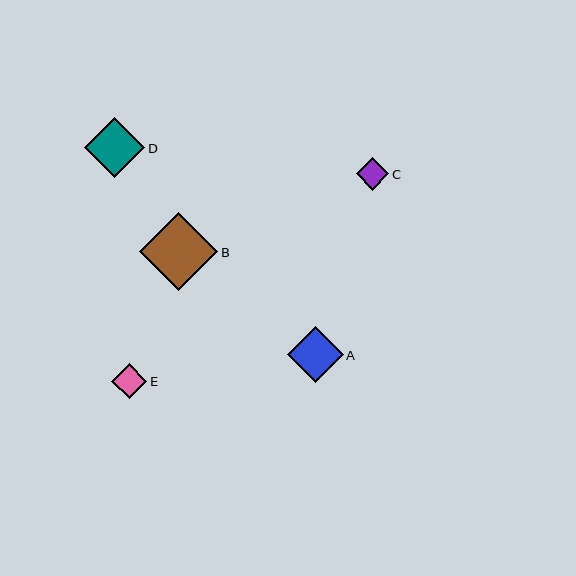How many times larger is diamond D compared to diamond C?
Diamond D is approximately 1.9 times the size of diamond C.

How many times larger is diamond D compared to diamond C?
Diamond D is approximately 1.9 times the size of diamond C.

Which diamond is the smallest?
Diamond C is the smallest with a size of approximately 32 pixels.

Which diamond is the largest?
Diamond B is the largest with a size of approximately 78 pixels.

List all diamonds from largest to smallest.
From largest to smallest: B, D, A, E, C.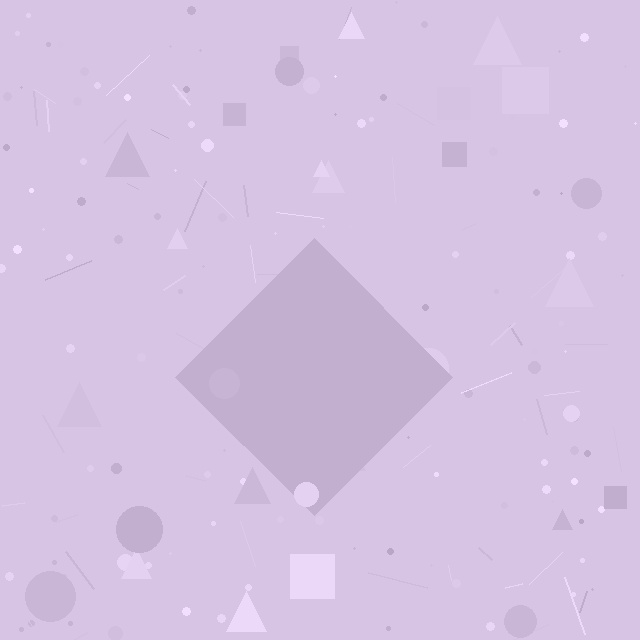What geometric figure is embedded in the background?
A diamond is embedded in the background.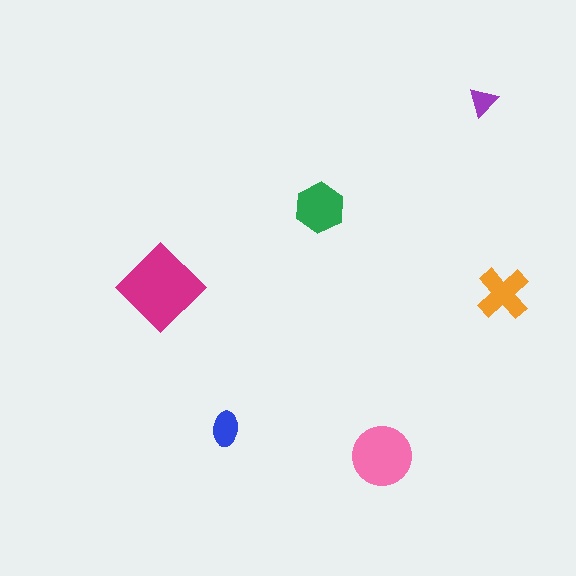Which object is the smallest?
The purple triangle.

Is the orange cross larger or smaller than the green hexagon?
Smaller.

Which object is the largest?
The magenta diamond.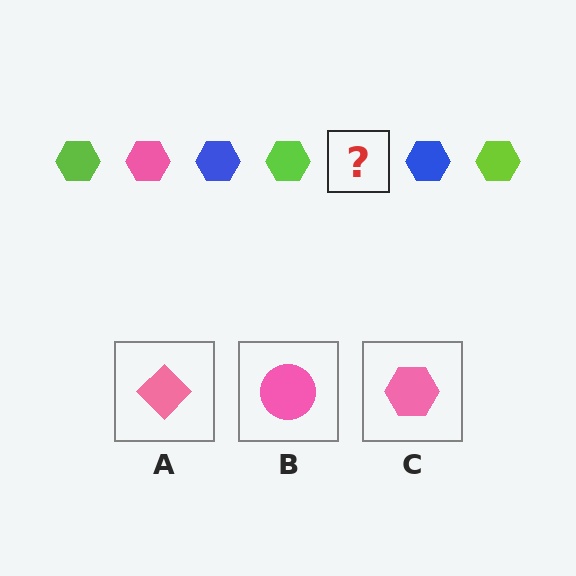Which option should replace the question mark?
Option C.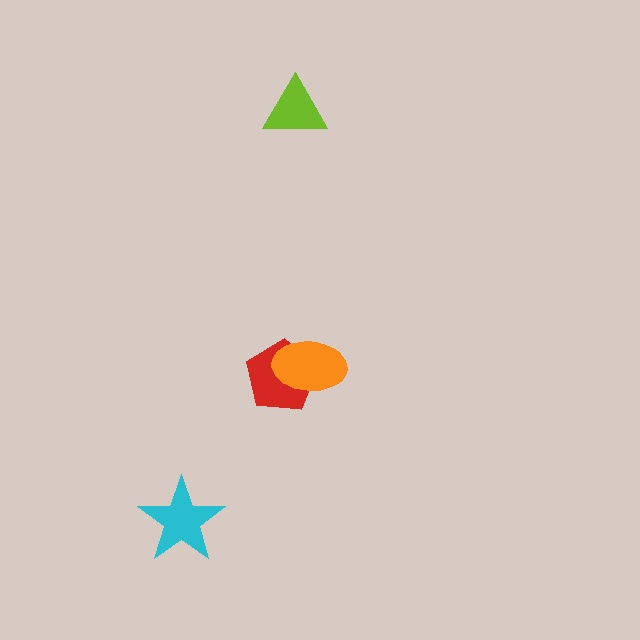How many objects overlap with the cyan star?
0 objects overlap with the cyan star.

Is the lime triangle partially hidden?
No, no other shape covers it.